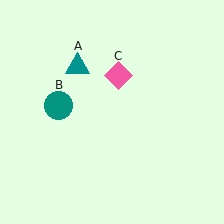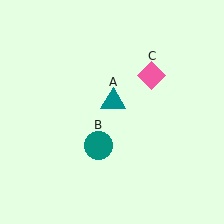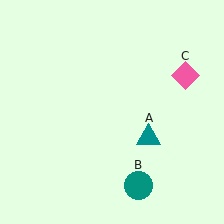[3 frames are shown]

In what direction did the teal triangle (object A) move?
The teal triangle (object A) moved down and to the right.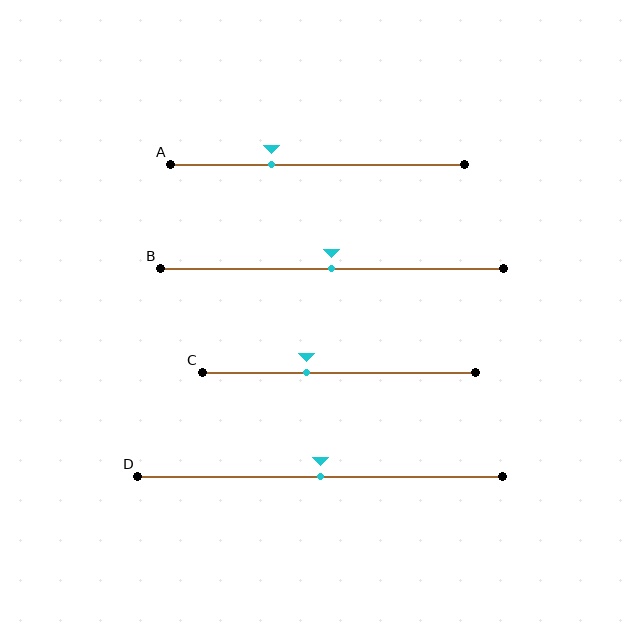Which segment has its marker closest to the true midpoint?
Segment B has its marker closest to the true midpoint.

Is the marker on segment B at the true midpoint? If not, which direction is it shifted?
Yes, the marker on segment B is at the true midpoint.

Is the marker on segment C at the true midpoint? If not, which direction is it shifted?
No, the marker on segment C is shifted to the left by about 12% of the segment length.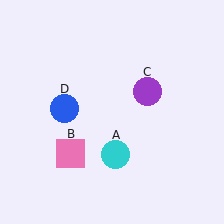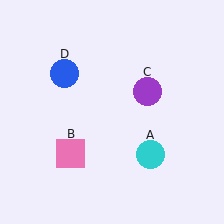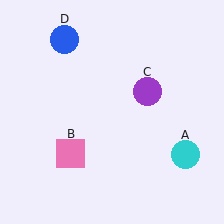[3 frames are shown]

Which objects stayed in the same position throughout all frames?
Pink square (object B) and purple circle (object C) remained stationary.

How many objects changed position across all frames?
2 objects changed position: cyan circle (object A), blue circle (object D).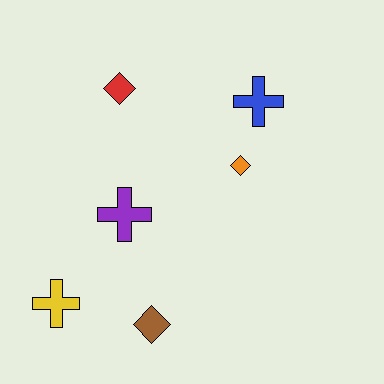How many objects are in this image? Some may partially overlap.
There are 6 objects.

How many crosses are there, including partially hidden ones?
There are 3 crosses.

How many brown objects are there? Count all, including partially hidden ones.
There is 1 brown object.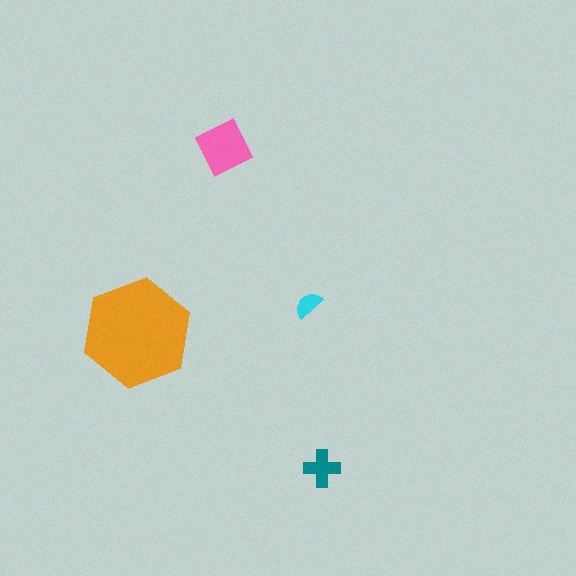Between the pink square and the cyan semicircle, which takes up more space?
The pink square.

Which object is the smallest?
The cyan semicircle.